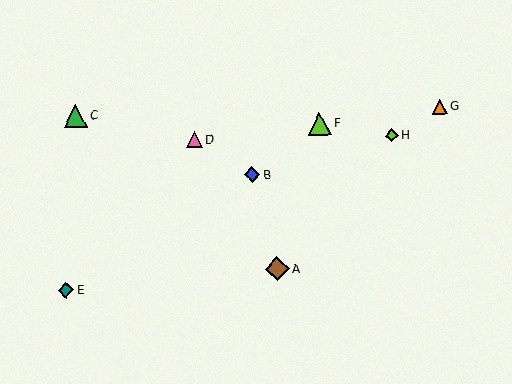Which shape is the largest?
The brown diamond (labeled A) is the largest.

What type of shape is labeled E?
Shape E is a teal diamond.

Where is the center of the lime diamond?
The center of the lime diamond is at (392, 135).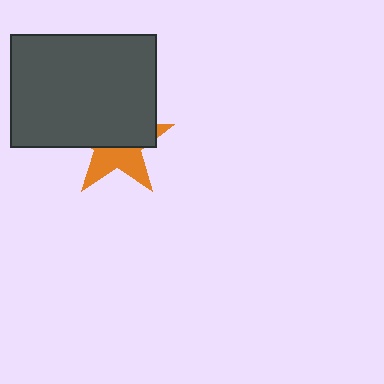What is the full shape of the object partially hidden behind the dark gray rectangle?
The partially hidden object is an orange star.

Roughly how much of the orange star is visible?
A small part of it is visible (roughly 43%).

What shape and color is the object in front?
The object in front is a dark gray rectangle.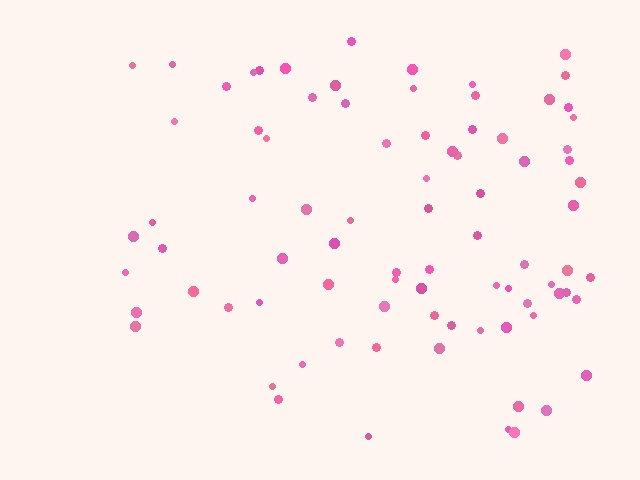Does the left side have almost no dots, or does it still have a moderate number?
Still a moderate number, just noticeably fewer than the right.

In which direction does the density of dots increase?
From left to right, with the right side densest.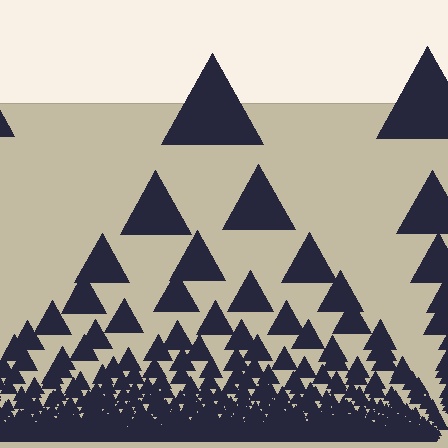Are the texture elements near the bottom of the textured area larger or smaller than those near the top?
Smaller. The gradient is inverted — elements near the bottom are smaller and denser.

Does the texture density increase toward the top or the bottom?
Density increases toward the bottom.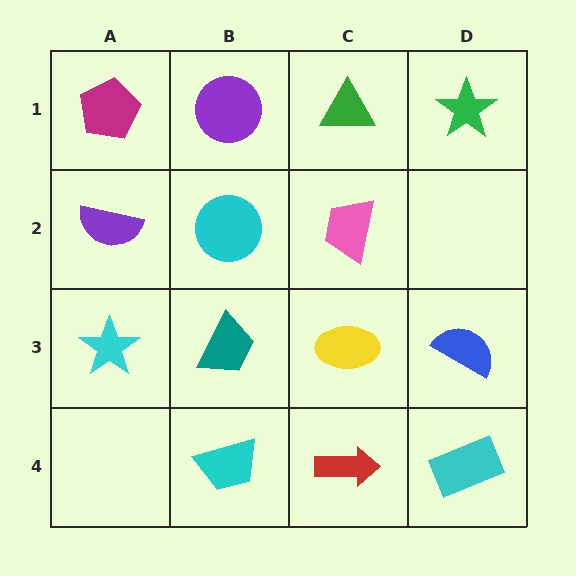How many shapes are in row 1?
4 shapes.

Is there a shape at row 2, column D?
No, that cell is empty.